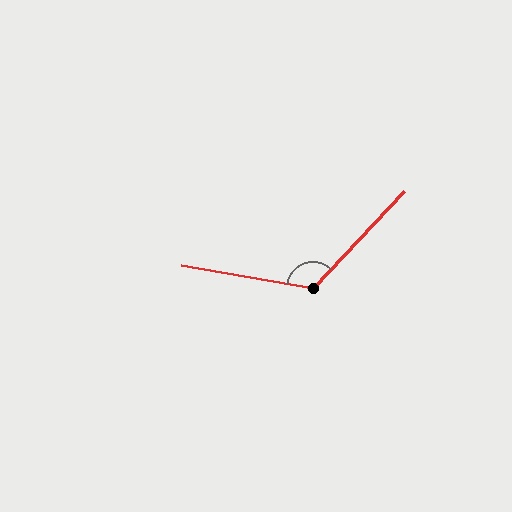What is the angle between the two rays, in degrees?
Approximately 124 degrees.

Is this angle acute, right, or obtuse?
It is obtuse.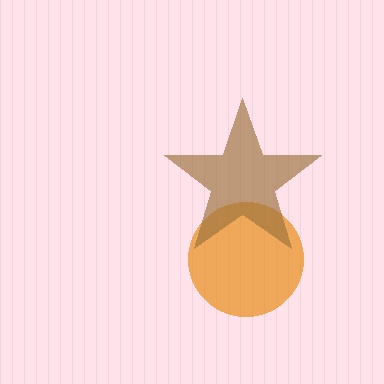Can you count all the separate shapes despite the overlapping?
Yes, there are 2 separate shapes.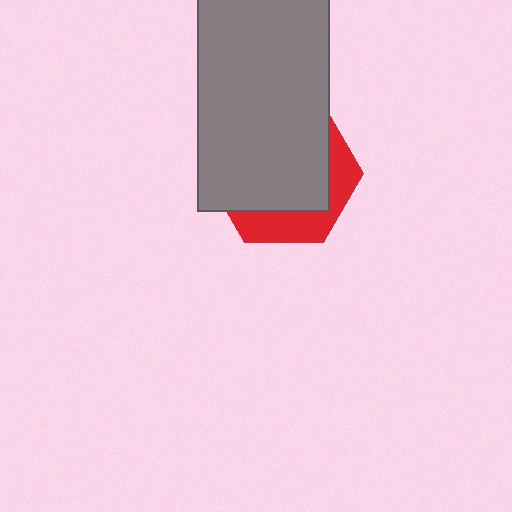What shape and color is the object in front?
The object in front is a gray rectangle.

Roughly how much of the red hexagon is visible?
A small part of it is visible (roughly 30%).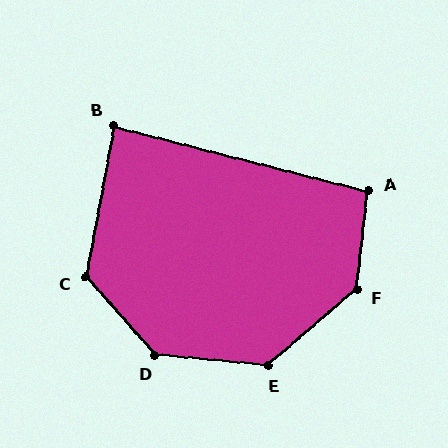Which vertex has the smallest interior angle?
B, at approximately 86 degrees.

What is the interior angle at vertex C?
Approximately 128 degrees (obtuse).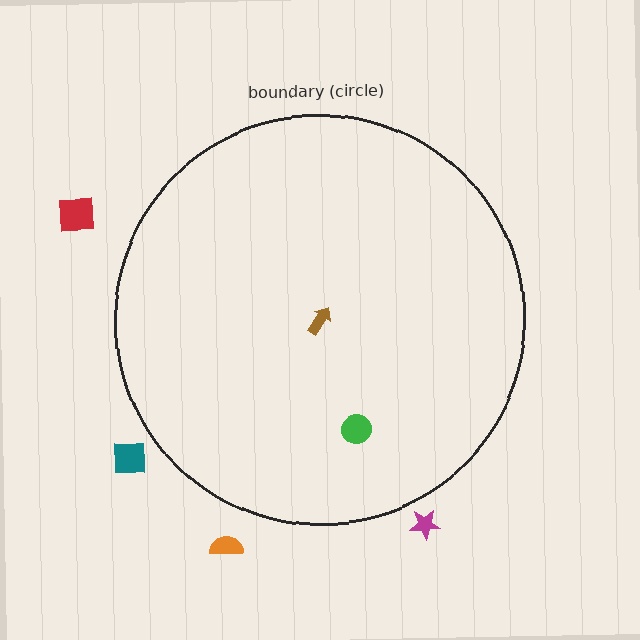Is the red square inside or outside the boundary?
Outside.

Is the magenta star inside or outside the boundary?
Outside.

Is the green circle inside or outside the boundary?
Inside.